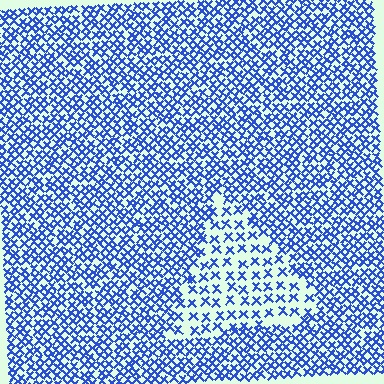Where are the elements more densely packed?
The elements are more densely packed outside the triangle boundary.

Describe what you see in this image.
The image contains small blue elements arranged at two different densities. A triangle-shaped region is visible where the elements are less densely packed than the surrounding area.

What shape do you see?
I see a triangle.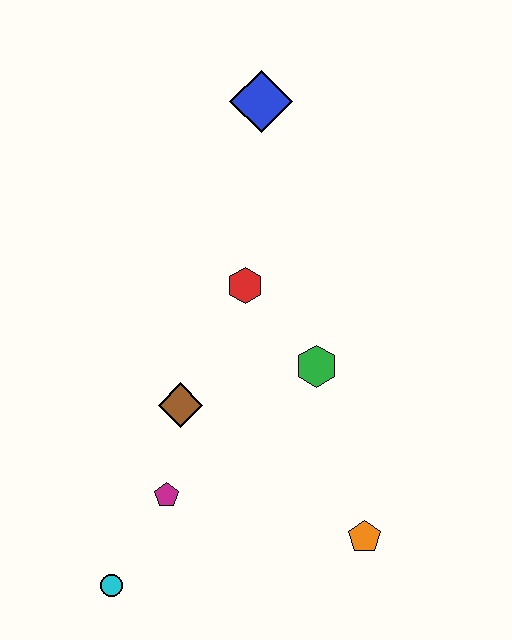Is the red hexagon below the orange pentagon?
No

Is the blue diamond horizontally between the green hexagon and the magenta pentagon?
Yes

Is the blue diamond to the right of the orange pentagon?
No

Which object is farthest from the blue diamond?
The cyan circle is farthest from the blue diamond.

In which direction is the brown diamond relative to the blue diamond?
The brown diamond is below the blue diamond.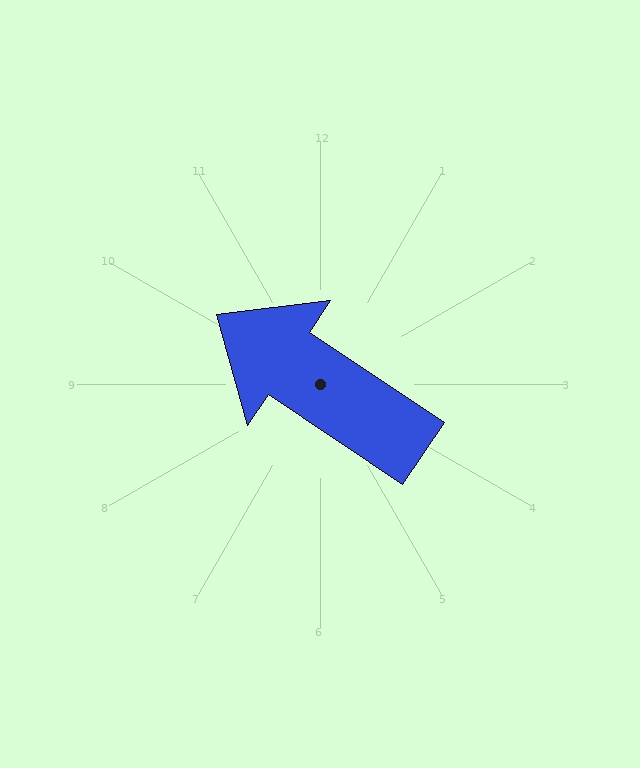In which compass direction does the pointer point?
Northwest.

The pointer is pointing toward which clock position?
Roughly 10 o'clock.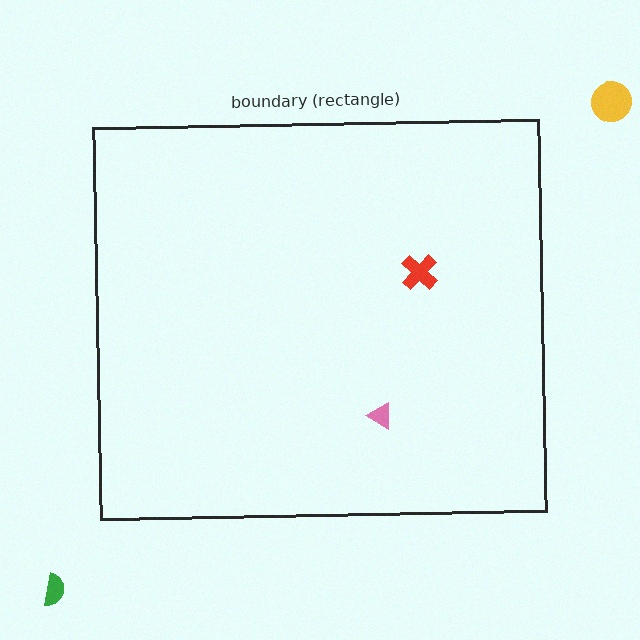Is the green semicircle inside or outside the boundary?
Outside.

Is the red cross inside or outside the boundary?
Inside.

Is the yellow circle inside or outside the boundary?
Outside.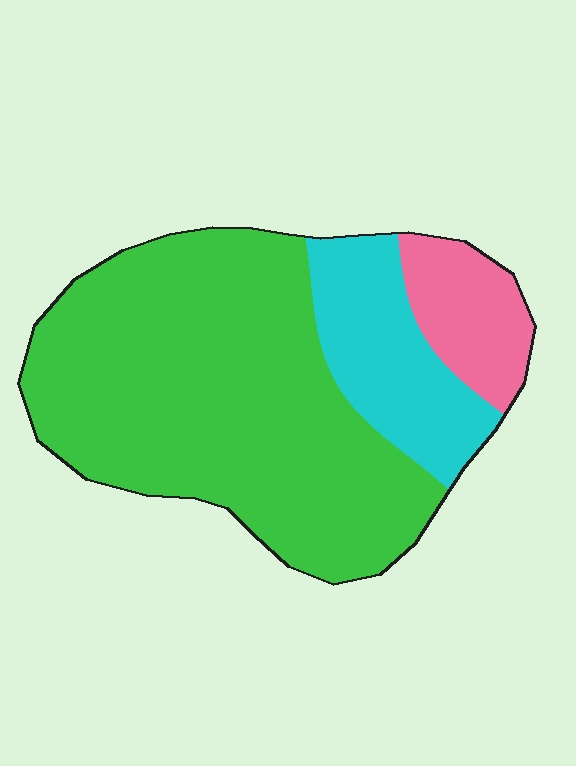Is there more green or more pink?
Green.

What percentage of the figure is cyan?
Cyan takes up about one fifth (1/5) of the figure.